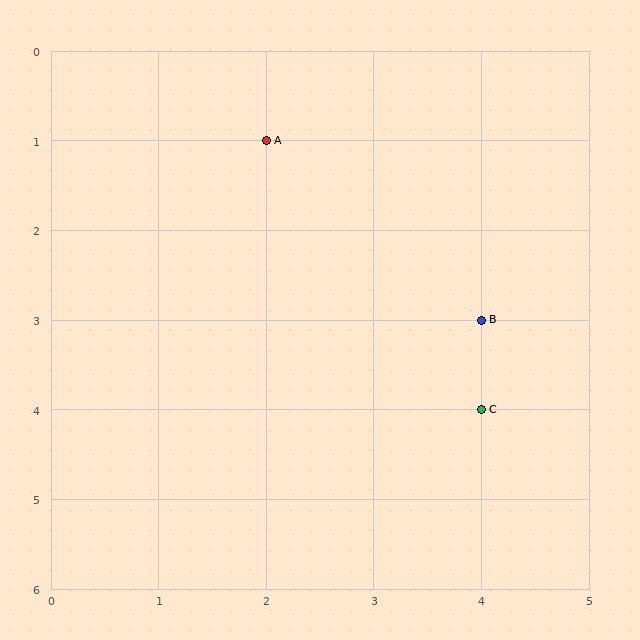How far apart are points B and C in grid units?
Points B and C are 1 row apart.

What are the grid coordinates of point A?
Point A is at grid coordinates (2, 1).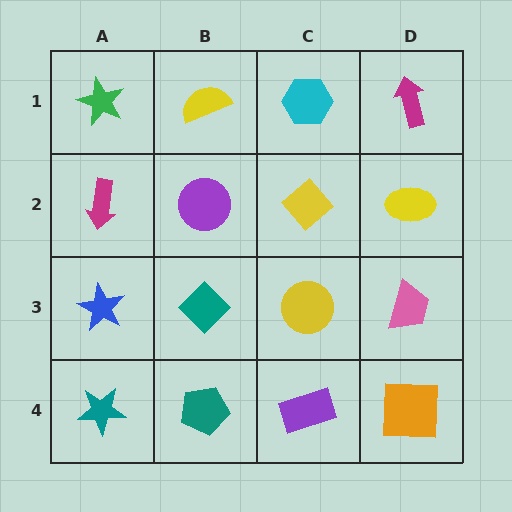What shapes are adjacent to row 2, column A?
A green star (row 1, column A), a blue star (row 3, column A), a purple circle (row 2, column B).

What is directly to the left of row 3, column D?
A yellow circle.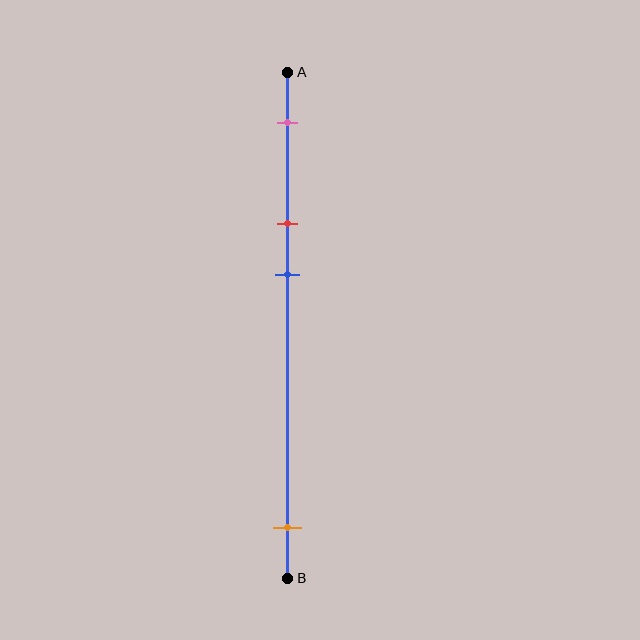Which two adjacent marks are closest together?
The red and blue marks are the closest adjacent pair.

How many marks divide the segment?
There are 4 marks dividing the segment.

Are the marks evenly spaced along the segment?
No, the marks are not evenly spaced.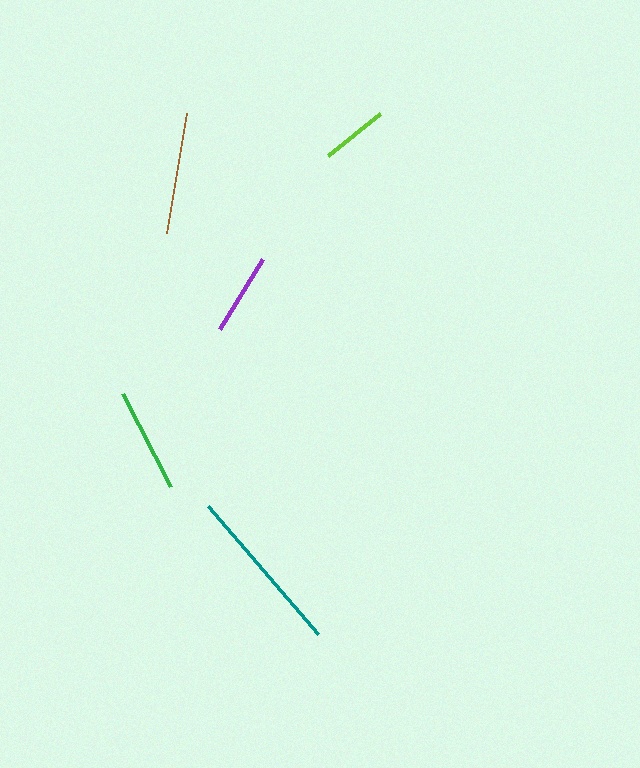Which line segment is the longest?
The teal line is the longest at approximately 169 pixels.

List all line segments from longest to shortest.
From longest to shortest: teal, brown, green, purple, lime.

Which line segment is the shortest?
The lime line is the shortest at approximately 66 pixels.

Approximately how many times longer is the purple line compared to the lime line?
The purple line is approximately 1.2 times the length of the lime line.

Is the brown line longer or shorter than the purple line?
The brown line is longer than the purple line.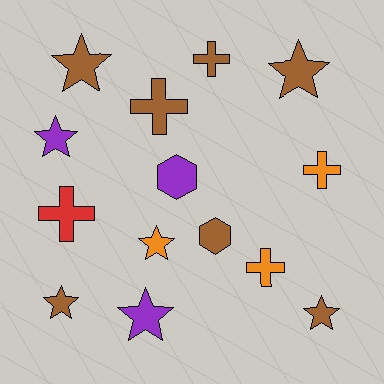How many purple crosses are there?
There are no purple crosses.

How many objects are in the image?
There are 14 objects.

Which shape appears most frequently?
Star, with 7 objects.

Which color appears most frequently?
Brown, with 7 objects.